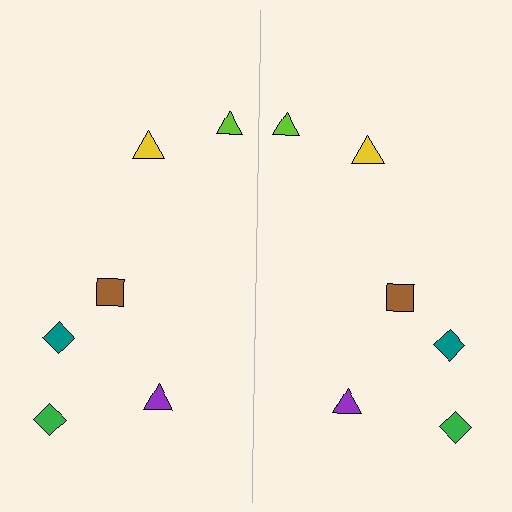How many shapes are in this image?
There are 12 shapes in this image.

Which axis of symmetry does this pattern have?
The pattern has a vertical axis of symmetry running through the center of the image.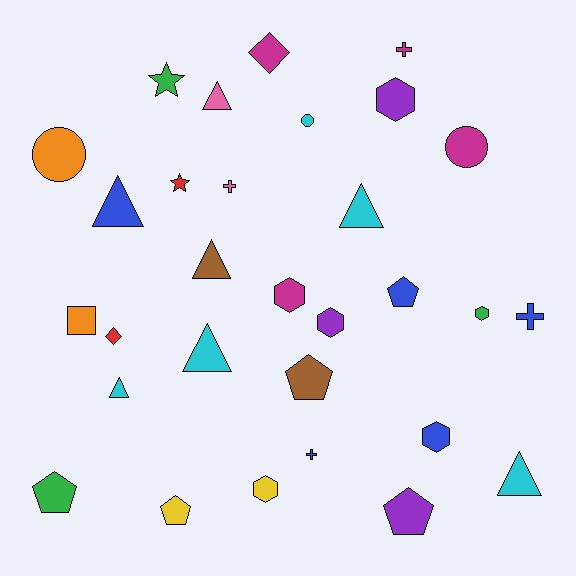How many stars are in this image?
There are 2 stars.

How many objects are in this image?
There are 30 objects.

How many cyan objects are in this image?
There are 5 cyan objects.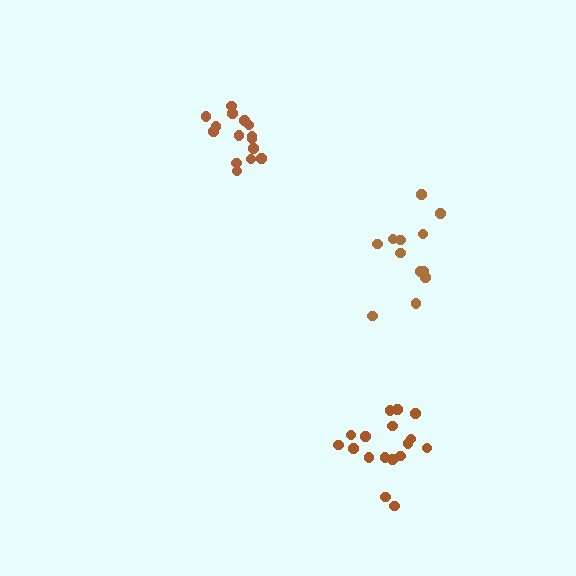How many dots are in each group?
Group 1: 17 dots, Group 2: 15 dots, Group 3: 12 dots (44 total).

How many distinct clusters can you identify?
There are 3 distinct clusters.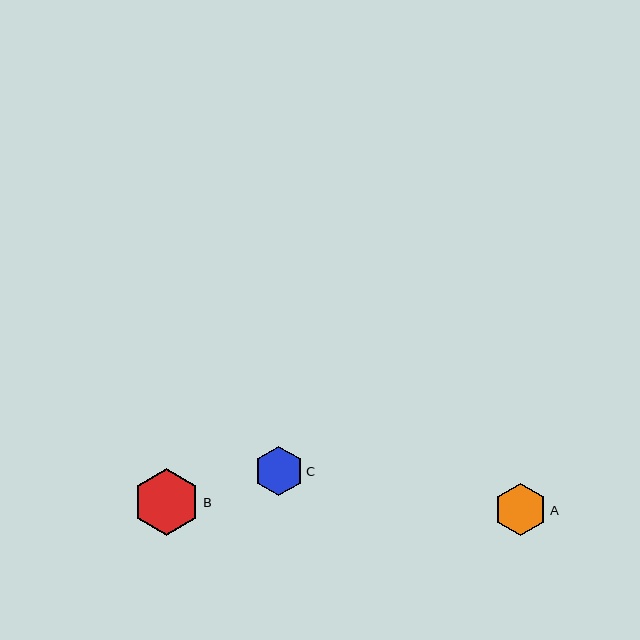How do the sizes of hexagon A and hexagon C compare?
Hexagon A and hexagon C are approximately the same size.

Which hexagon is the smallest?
Hexagon C is the smallest with a size of approximately 50 pixels.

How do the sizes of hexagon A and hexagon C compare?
Hexagon A and hexagon C are approximately the same size.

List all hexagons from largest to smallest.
From largest to smallest: B, A, C.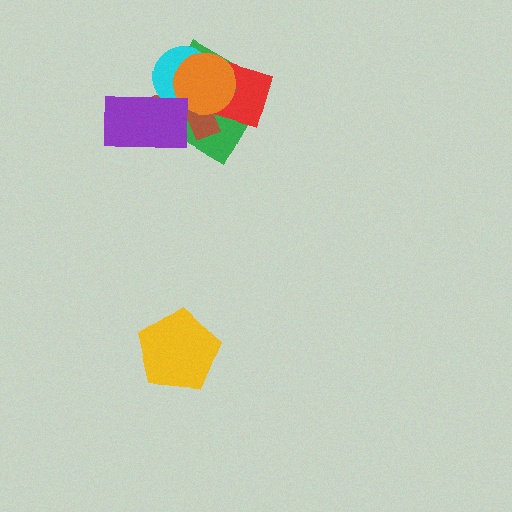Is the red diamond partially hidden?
Yes, it is partially covered by another shape.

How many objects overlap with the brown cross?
5 objects overlap with the brown cross.